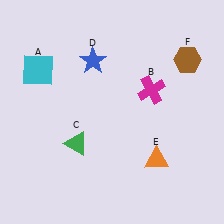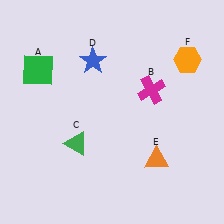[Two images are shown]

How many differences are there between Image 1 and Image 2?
There are 2 differences between the two images.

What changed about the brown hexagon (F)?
In Image 1, F is brown. In Image 2, it changed to orange.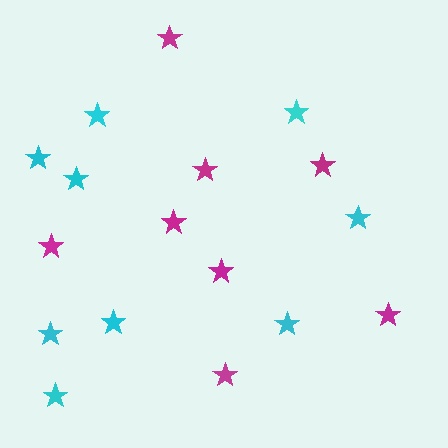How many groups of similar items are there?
There are 2 groups: one group of cyan stars (9) and one group of magenta stars (8).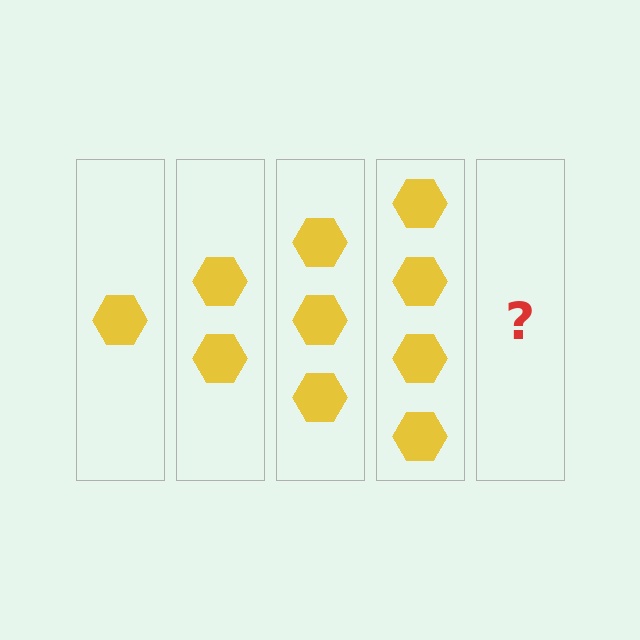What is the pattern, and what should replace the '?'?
The pattern is that each step adds one more hexagon. The '?' should be 5 hexagons.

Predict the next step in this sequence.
The next step is 5 hexagons.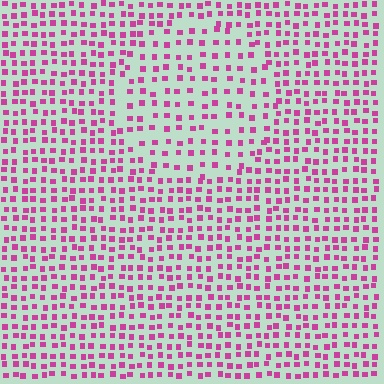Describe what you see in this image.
The image contains small magenta elements arranged at two different densities. A circle-shaped region is visible where the elements are less densely packed than the surrounding area.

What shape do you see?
I see a circle.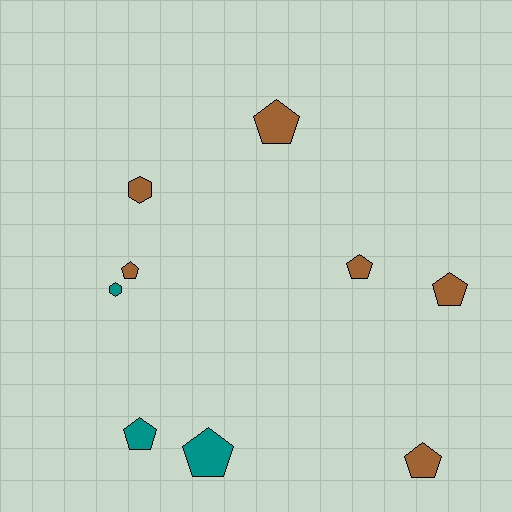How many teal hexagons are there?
There is 1 teal hexagon.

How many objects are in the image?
There are 9 objects.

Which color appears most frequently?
Brown, with 6 objects.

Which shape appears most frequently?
Pentagon, with 7 objects.